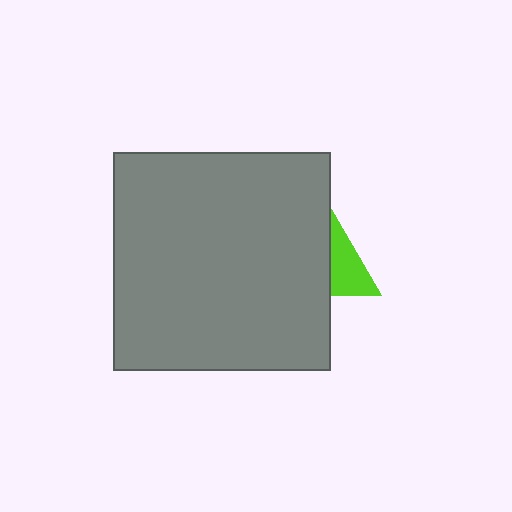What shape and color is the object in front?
The object in front is a gray square.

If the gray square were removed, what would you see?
You would see the complete lime triangle.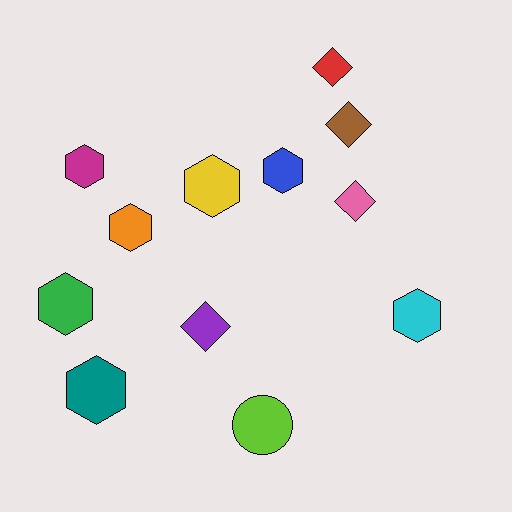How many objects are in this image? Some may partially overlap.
There are 12 objects.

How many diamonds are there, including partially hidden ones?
There are 4 diamonds.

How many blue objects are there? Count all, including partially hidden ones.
There is 1 blue object.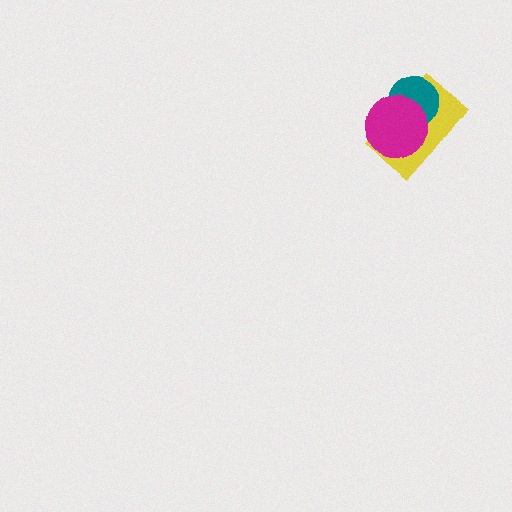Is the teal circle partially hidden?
Yes, it is partially covered by another shape.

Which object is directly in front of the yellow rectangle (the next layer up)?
The teal circle is directly in front of the yellow rectangle.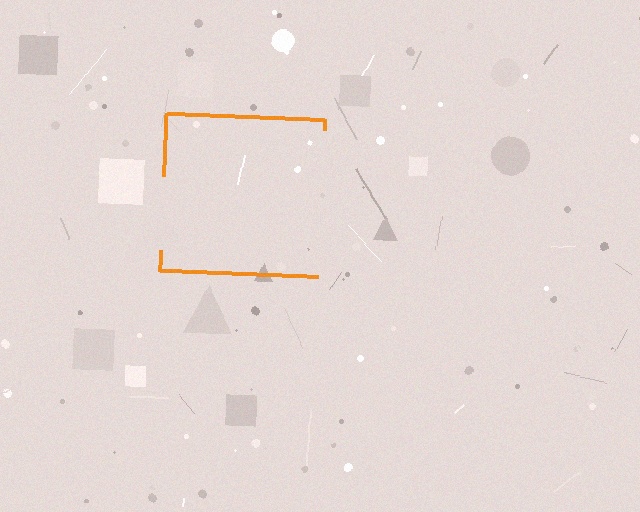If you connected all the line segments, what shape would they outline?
They would outline a square.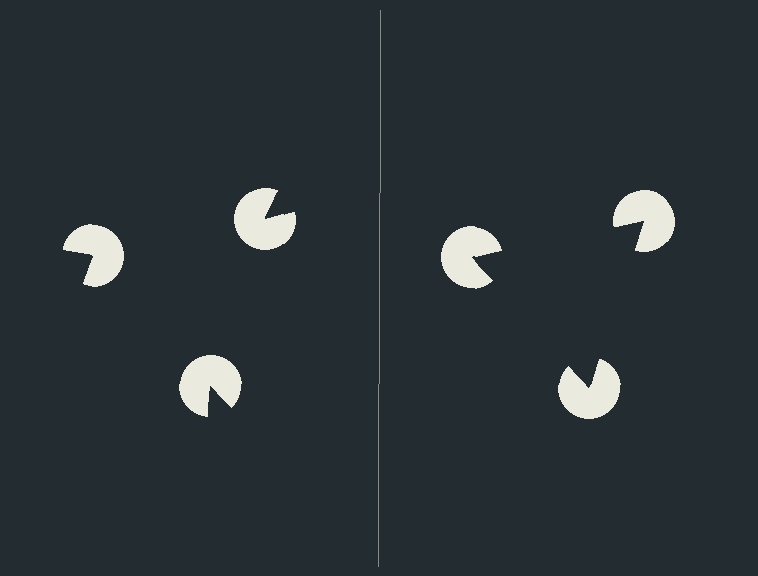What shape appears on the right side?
An illusory triangle.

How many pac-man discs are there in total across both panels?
6 — 3 on each side.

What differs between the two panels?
The pac-man discs are positioned identically on both sides; only the wedge orientations differ. On the right they align to a triangle; on the left they are misaligned.